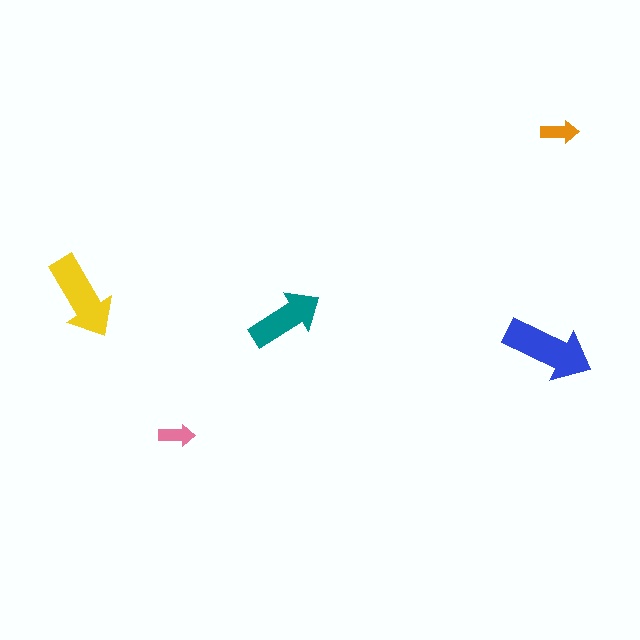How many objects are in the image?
There are 5 objects in the image.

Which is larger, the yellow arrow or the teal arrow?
The yellow one.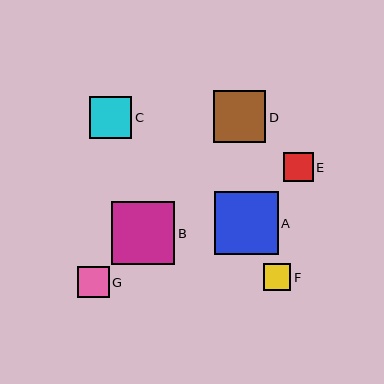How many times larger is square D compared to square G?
Square D is approximately 1.7 times the size of square G.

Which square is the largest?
Square A is the largest with a size of approximately 63 pixels.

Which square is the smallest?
Square F is the smallest with a size of approximately 27 pixels.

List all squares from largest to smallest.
From largest to smallest: A, B, D, C, G, E, F.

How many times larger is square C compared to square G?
Square C is approximately 1.4 times the size of square G.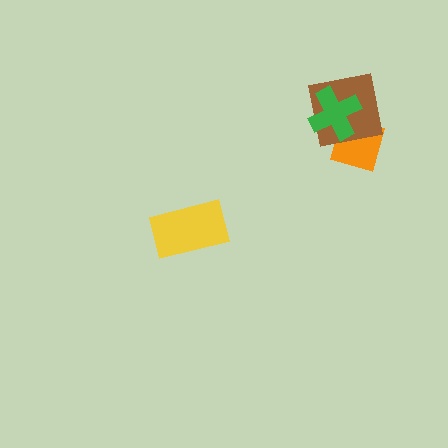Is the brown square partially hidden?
Yes, it is partially covered by another shape.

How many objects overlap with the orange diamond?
2 objects overlap with the orange diamond.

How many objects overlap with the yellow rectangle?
0 objects overlap with the yellow rectangle.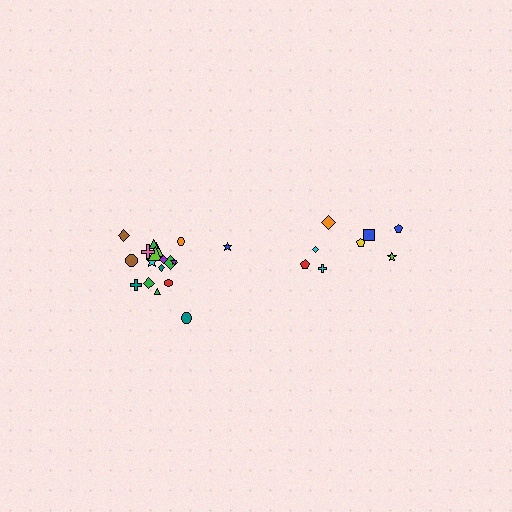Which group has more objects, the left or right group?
The left group.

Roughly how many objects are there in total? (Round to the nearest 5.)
Roughly 25 objects in total.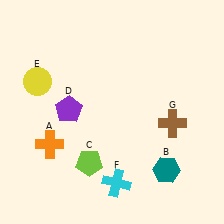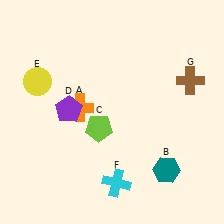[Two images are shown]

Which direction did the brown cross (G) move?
The brown cross (G) moved up.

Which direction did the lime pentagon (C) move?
The lime pentagon (C) moved up.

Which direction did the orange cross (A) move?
The orange cross (A) moved up.